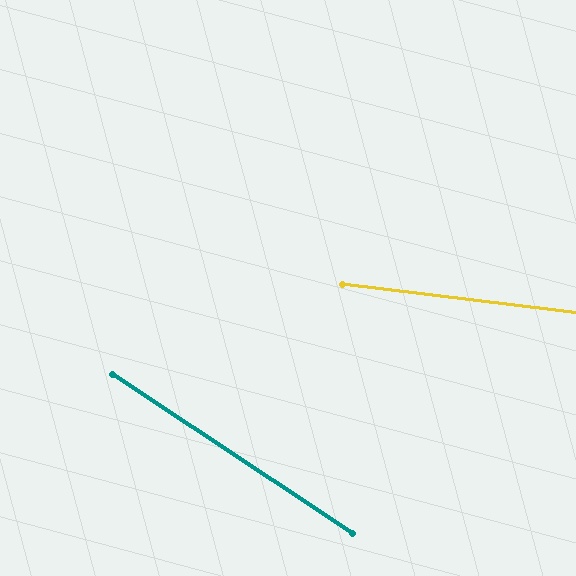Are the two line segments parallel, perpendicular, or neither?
Neither parallel nor perpendicular — they differ by about 26°.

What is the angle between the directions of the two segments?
Approximately 26 degrees.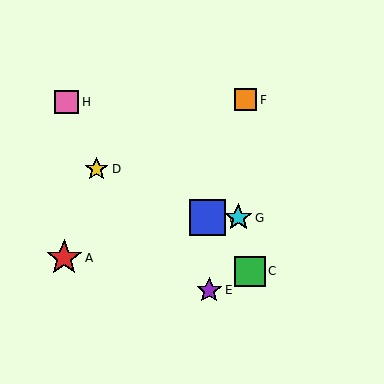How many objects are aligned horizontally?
2 objects (B, G) are aligned horizontally.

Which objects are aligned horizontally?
Objects B, G are aligned horizontally.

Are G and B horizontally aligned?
Yes, both are at y≈218.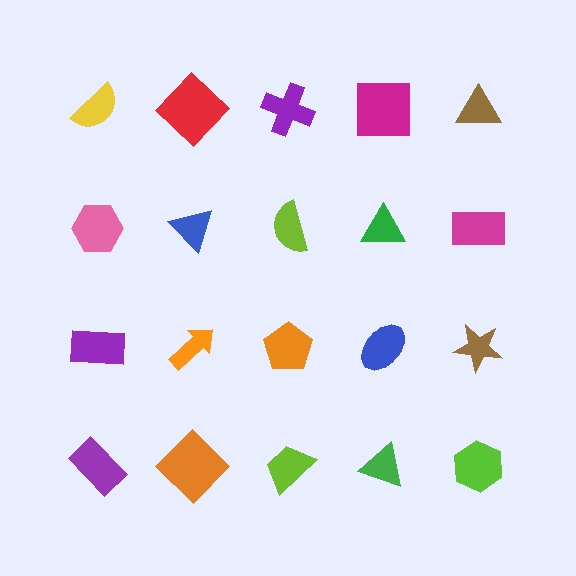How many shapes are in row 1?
5 shapes.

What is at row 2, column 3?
A lime semicircle.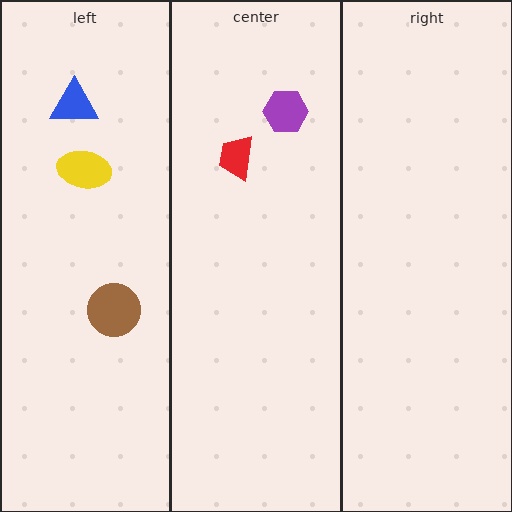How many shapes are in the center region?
2.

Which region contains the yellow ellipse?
The left region.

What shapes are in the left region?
The brown circle, the yellow ellipse, the blue triangle.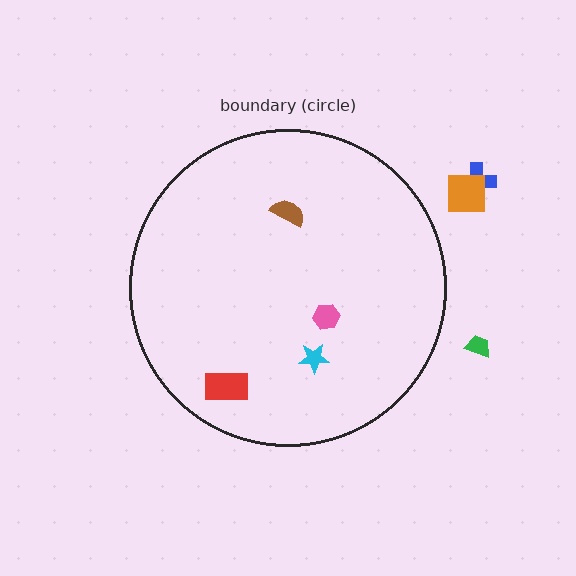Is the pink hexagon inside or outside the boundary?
Inside.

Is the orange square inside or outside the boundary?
Outside.